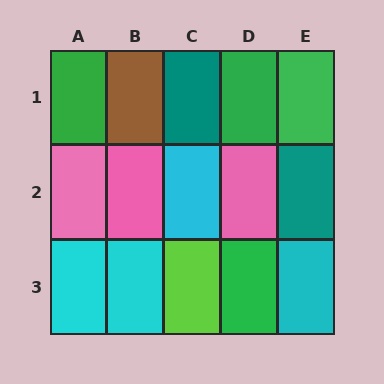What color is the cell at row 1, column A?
Green.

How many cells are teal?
2 cells are teal.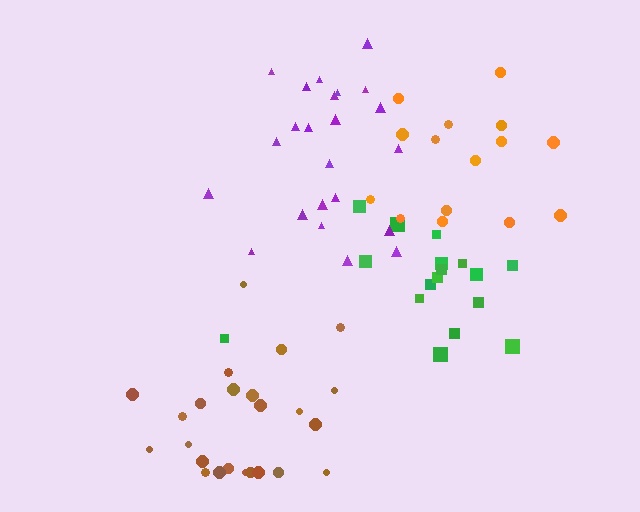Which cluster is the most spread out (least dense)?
Orange.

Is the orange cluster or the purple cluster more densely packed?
Purple.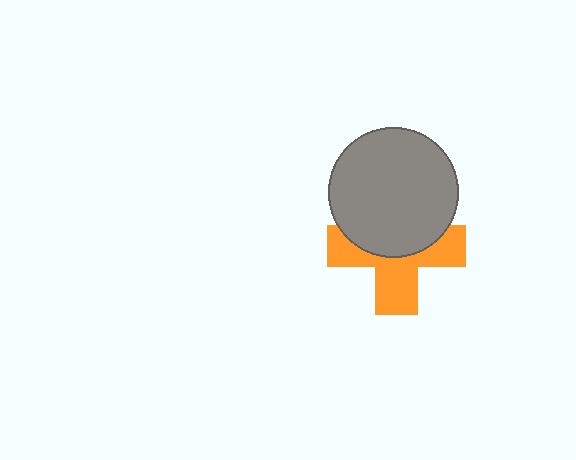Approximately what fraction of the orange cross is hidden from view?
Roughly 47% of the orange cross is hidden behind the gray circle.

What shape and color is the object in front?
The object in front is a gray circle.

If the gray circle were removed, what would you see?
You would see the complete orange cross.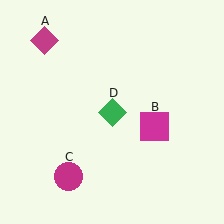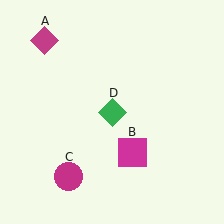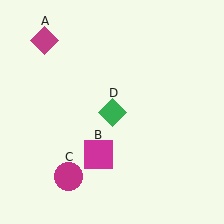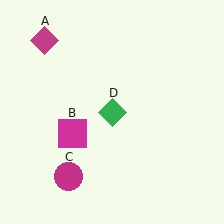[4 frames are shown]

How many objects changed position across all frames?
1 object changed position: magenta square (object B).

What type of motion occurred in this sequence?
The magenta square (object B) rotated clockwise around the center of the scene.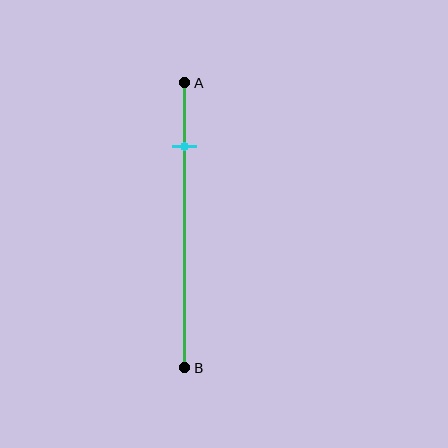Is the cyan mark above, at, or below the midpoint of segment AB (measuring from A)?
The cyan mark is above the midpoint of segment AB.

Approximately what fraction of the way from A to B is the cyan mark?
The cyan mark is approximately 25% of the way from A to B.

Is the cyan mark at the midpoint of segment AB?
No, the mark is at about 25% from A, not at the 50% midpoint.